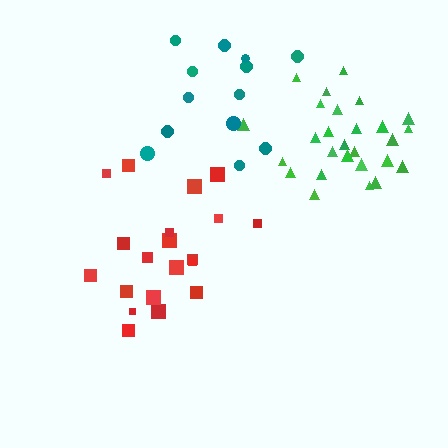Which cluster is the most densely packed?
Green.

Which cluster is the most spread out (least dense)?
Red.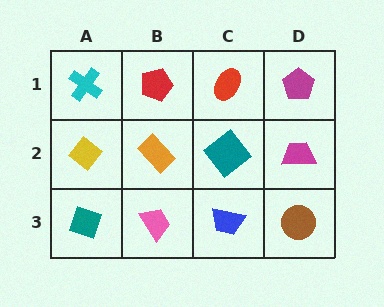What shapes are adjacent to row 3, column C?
A teal diamond (row 2, column C), a pink trapezoid (row 3, column B), a brown circle (row 3, column D).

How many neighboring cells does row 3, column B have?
3.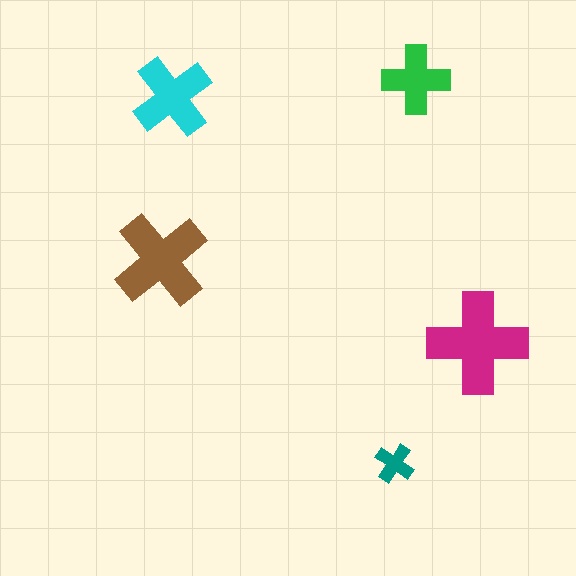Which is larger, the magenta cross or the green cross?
The magenta one.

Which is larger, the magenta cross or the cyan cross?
The magenta one.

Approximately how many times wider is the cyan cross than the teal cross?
About 2 times wider.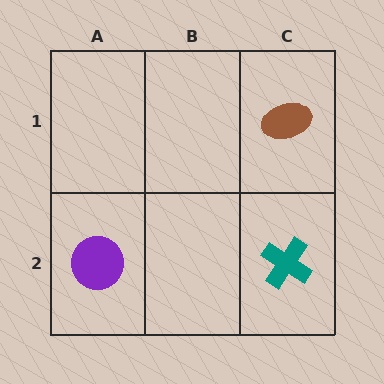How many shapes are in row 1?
1 shape.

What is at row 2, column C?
A teal cross.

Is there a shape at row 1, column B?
No, that cell is empty.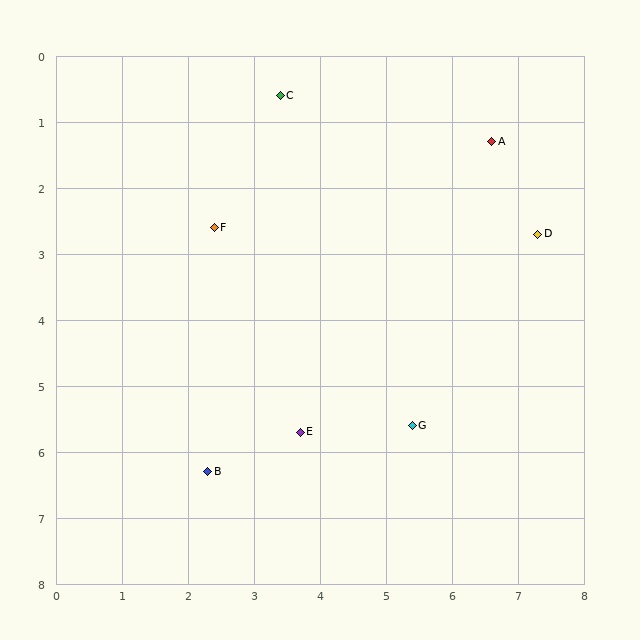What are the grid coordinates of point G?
Point G is at approximately (5.4, 5.6).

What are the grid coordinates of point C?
Point C is at approximately (3.4, 0.6).